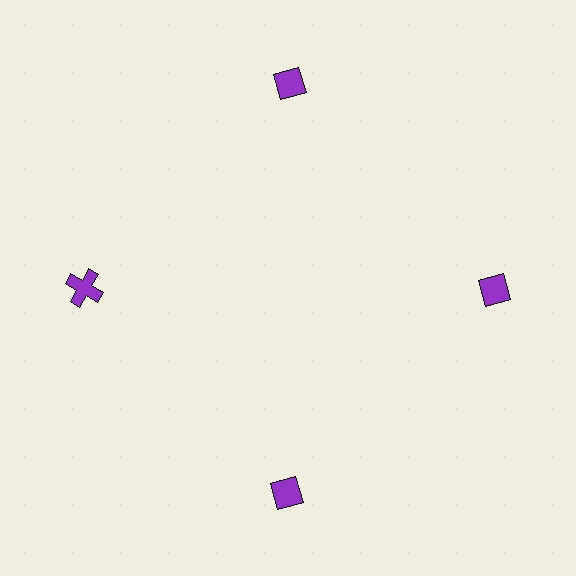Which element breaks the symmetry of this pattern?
The purple cross at roughly the 9 o'clock position breaks the symmetry. All other shapes are purple diamonds.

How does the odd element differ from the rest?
It has a different shape: cross instead of diamond.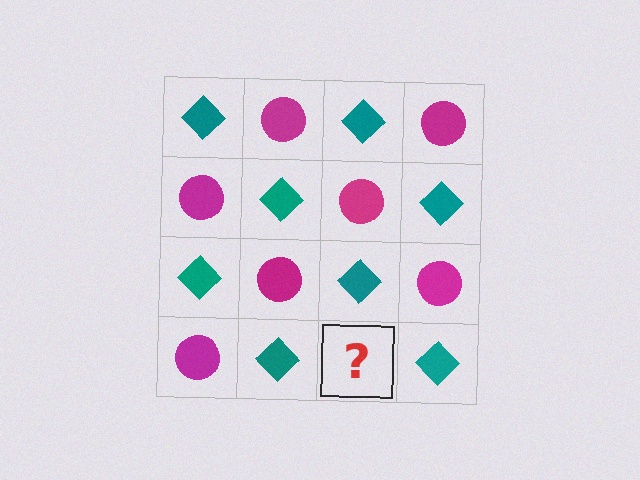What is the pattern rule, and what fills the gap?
The rule is that it alternates teal diamond and magenta circle in a checkerboard pattern. The gap should be filled with a magenta circle.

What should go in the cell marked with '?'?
The missing cell should contain a magenta circle.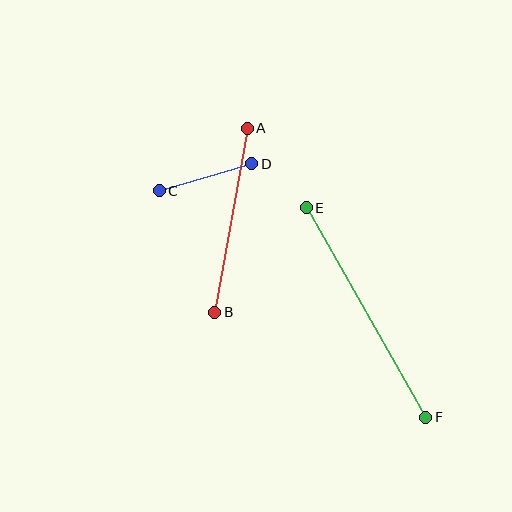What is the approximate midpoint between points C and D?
The midpoint is at approximately (205, 177) pixels.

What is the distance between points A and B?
The distance is approximately 187 pixels.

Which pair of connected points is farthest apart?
Points E and F are farthest apart.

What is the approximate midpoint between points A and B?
The midpoint is at approximately (231, 220) pixels.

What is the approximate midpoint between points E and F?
The midpoint is at approximately (366, 313) pixels.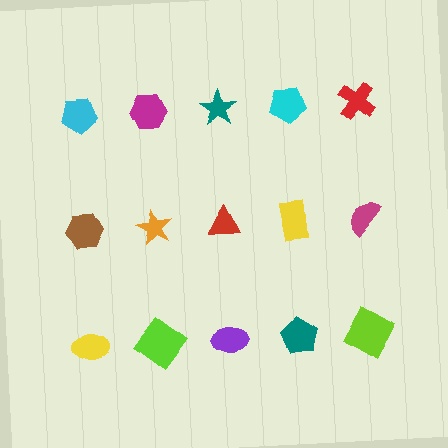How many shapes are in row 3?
5 shapes.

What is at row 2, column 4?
A yellow rectangle.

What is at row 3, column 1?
A yellow ellipse.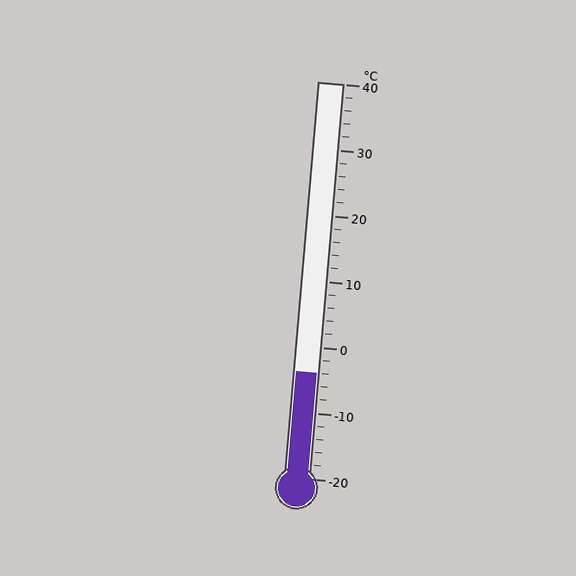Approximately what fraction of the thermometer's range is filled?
The thermometer is filled to approximately 25% of its range.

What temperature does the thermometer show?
The thermometer shows approximately -4°C.